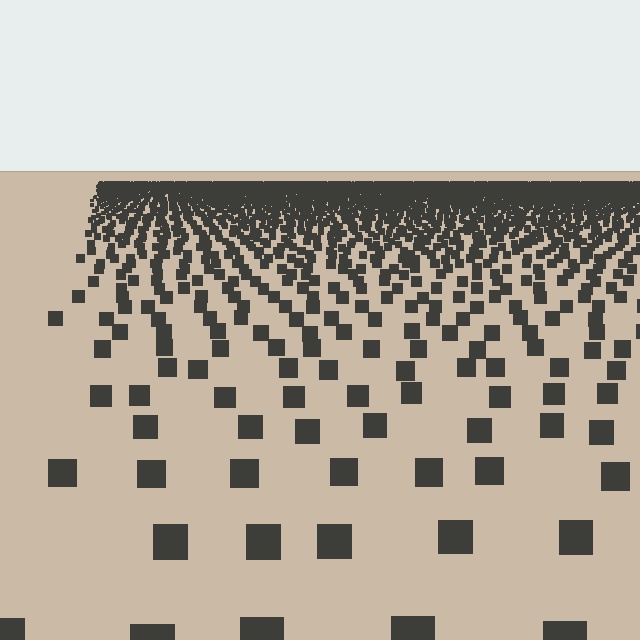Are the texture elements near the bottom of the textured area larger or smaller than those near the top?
Larger. Near the bottom, elements are closer to the viewer and appear at a bigger on-screen size.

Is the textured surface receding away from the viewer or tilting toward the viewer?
The surface is receding away from the viewer. Texture elements get smaller and denser toward the top.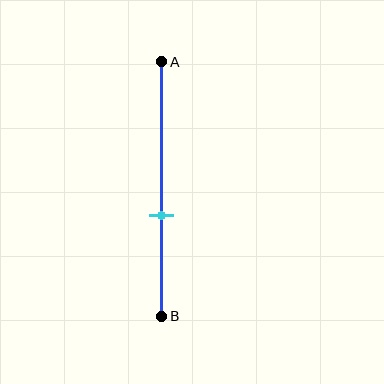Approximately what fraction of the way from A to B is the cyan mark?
The cyan mark is approximately 60% of the way from A to B.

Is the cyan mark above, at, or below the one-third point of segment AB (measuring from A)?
The cyan mark is below the one-third point of segment AB.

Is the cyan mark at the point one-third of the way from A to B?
No, the mark is at about 60% from A, not at the 33% one-third point.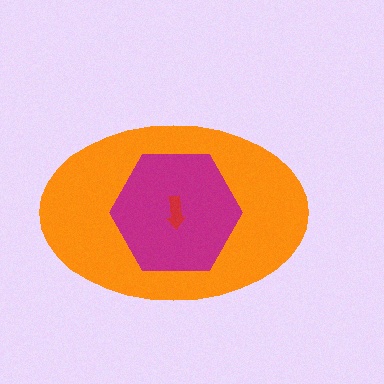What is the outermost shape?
The orange ellipse.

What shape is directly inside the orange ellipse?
The magenta hexagon.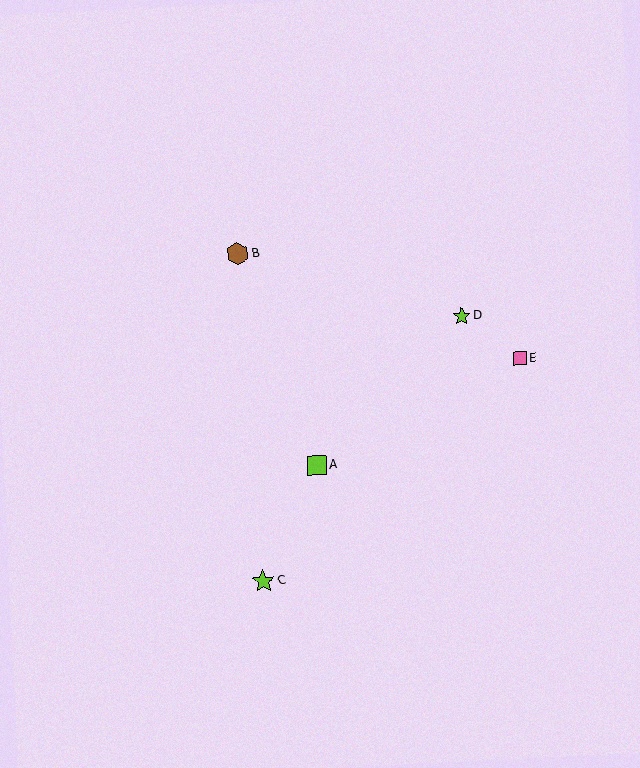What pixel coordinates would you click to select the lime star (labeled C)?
Click at (263, 581) to select the lime star C.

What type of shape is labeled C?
Shape C is a lime star.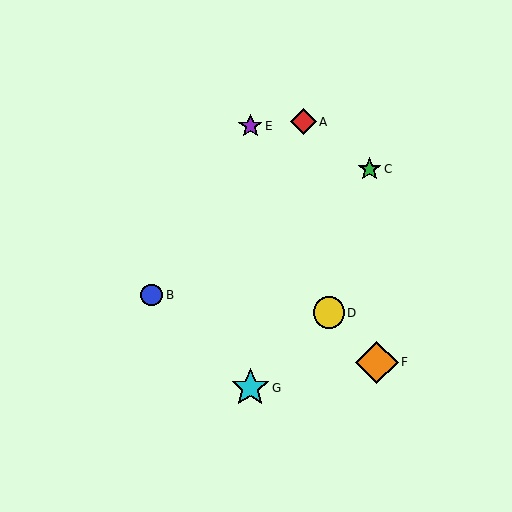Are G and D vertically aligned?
No, G is at x≈250 and D is at x≈329.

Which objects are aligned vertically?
Objects E, G are aligned vertically.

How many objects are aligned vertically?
2 objects (E, G) are aligned vertically.